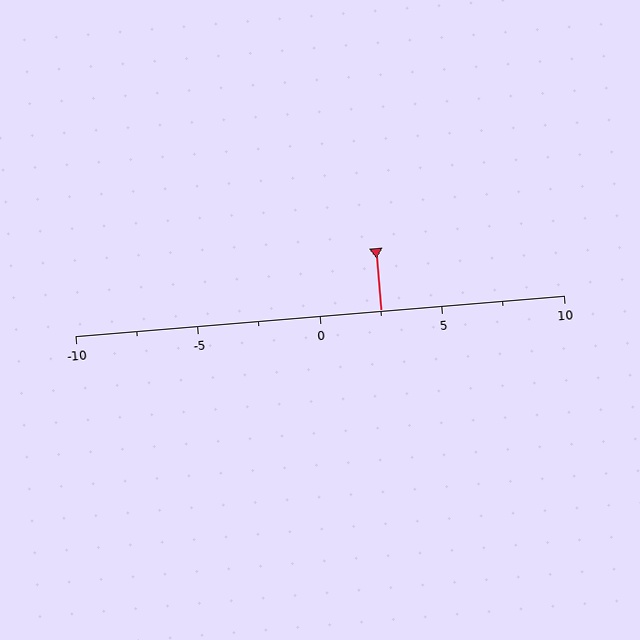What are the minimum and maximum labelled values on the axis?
The axis runs from -10 to 10.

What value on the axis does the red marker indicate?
The marker indicates approximately 2.5.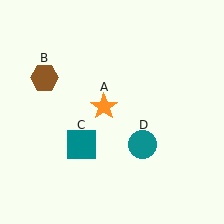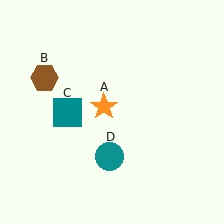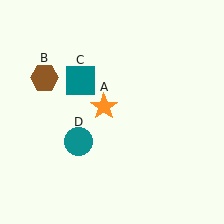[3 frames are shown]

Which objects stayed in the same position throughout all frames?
Orange star (object A) and brown hexagon (object B) remained stationary.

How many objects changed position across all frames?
2 objects changed position: teal square (object C), teal circle (object D).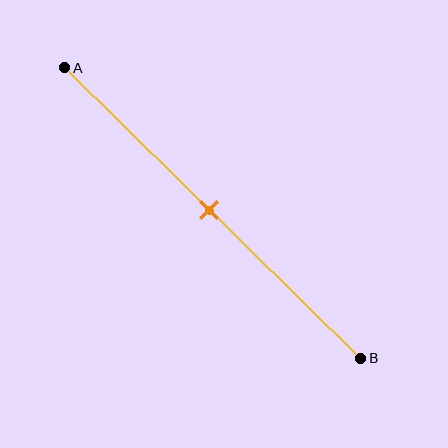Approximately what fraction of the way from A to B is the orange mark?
The orange mark is approximately 50% of the way from A to B.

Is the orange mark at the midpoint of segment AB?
Yes, the mark is approximately at the midpoint.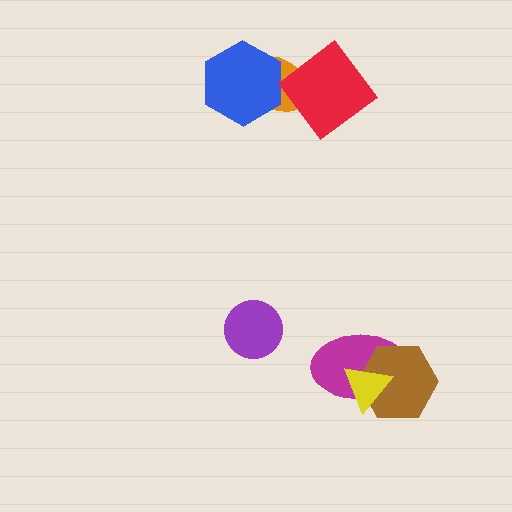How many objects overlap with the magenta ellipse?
2 objects overlap with the magenta ellipse.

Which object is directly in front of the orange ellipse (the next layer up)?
The blue hexagon is directly in front of the orange ellipse.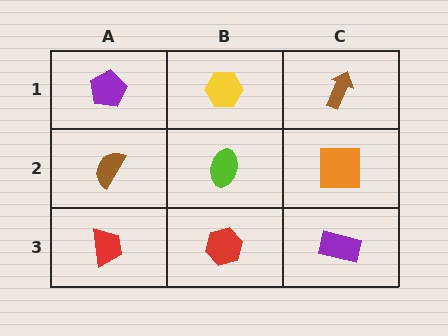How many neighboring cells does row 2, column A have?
3.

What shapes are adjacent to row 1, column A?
A brown semicircle (row 2, column A), a yellow hexagon (row 1, column B).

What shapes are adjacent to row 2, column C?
A brown arrow (row 1, column C), a purple rectangle (row 3, column C), a lime ellipse (row 2, column B).